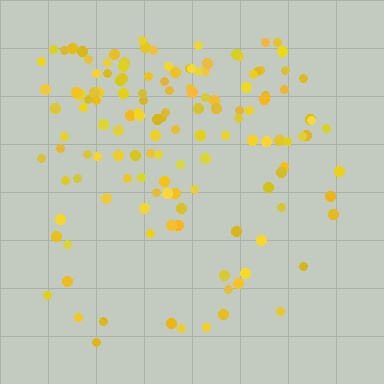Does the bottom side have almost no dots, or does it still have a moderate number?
Still a moderate number, just noticeably fewer than the top.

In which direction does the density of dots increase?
From bottom to top, with the top side densest.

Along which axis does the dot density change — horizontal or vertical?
Vertical.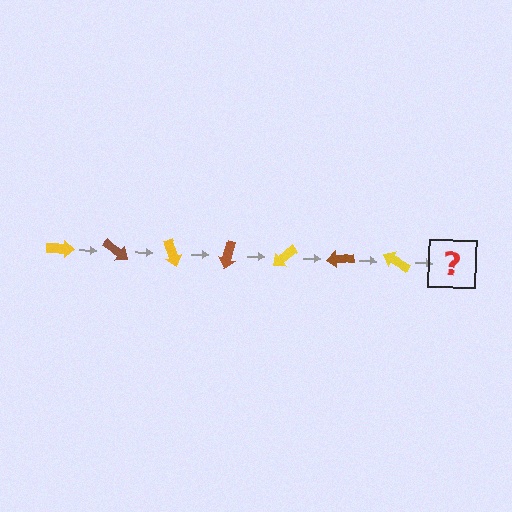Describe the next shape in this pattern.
It should be a brown arrow, rotated 245 degrees from the start.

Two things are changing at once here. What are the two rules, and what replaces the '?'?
The two rules are that it rotates 35 degrees each step and the color cycles through yellow and brown. The '?' should be a brown arrow, rotated 245 degrees from the start.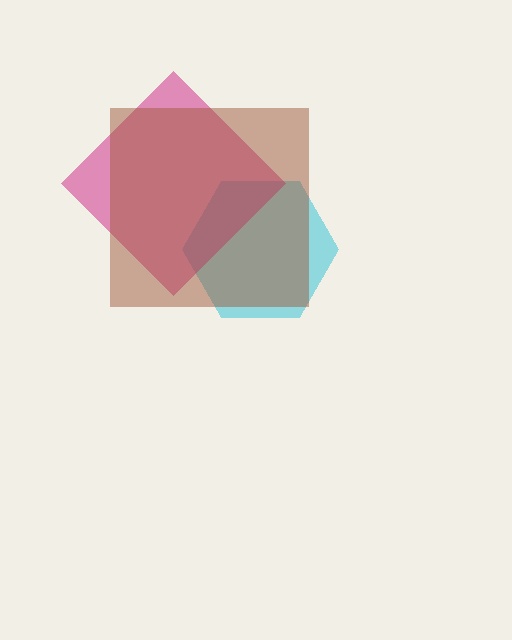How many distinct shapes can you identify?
There are 3 distinct shapes: a cyan hexagon, a magenta diamond, a brown square.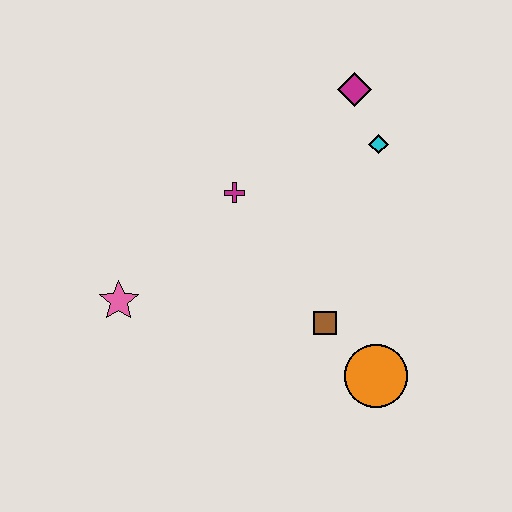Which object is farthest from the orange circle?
The magenta diamond is farthest from the orange circle.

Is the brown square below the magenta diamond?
Yes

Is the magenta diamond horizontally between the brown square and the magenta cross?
No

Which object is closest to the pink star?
The magenta cross is closest to the pink star.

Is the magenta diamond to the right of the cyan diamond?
No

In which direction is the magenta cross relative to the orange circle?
The magenta cross is above the orange circle.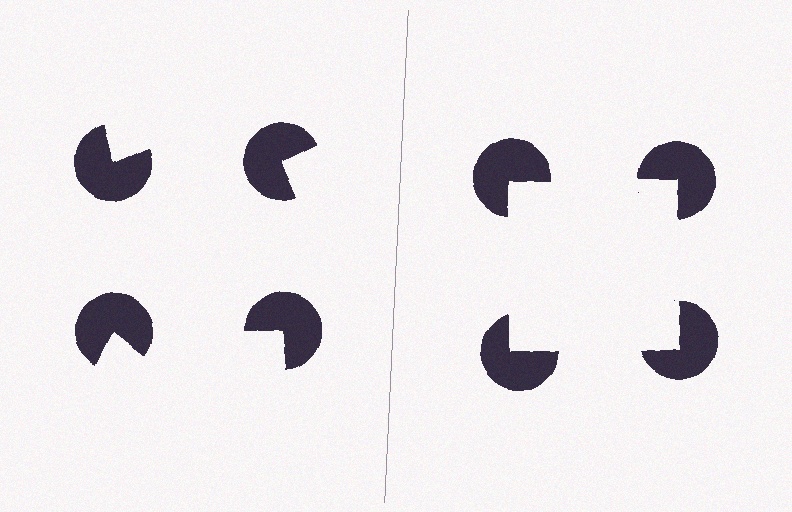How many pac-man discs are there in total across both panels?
8 — 4 on each side.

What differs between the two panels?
The pac-man discs are positioned identically on both sides; only the wedge orientations differ. On the right they align to a square; on the left they are misaligned.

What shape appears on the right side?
An illusory square.